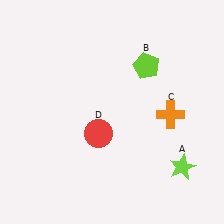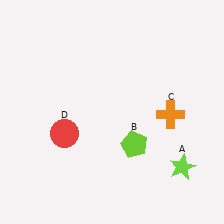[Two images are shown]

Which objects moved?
The objects that moved are: the lime pentagon (B), the red circle (D).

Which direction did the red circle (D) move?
The red circle (D) moved left.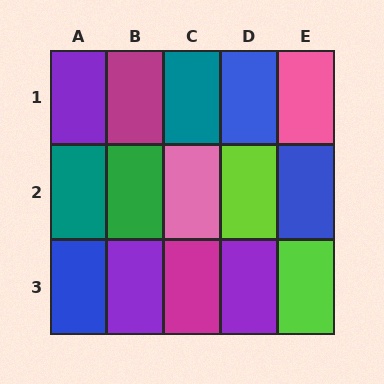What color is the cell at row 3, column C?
Magenta.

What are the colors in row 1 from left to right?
Purple, magenta, teal, blue, pink.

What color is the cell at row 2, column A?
Teal.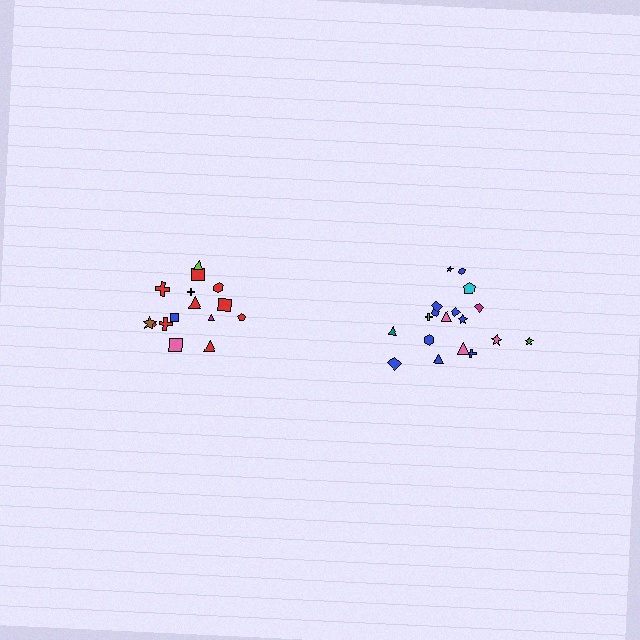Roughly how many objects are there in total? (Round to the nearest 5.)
Roughly 35 objects in total.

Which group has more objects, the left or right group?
The right group.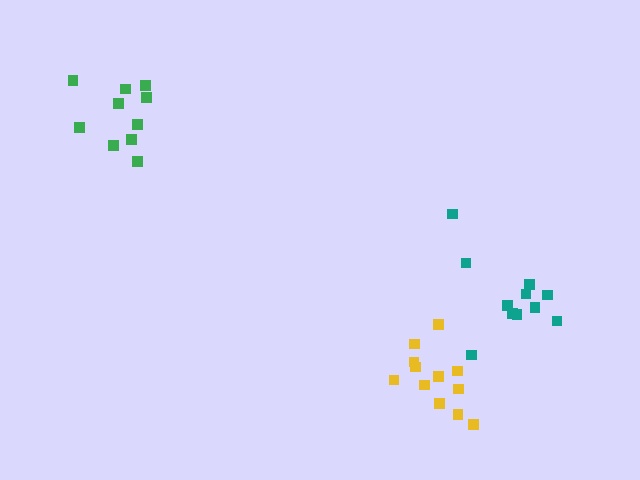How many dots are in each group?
Group 1: 12 dots, Group 2: 11 dots, Group 3: 10 dots (33 total).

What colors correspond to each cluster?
The clusters are colored: yellow, teal, green.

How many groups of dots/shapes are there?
There are 3 groups.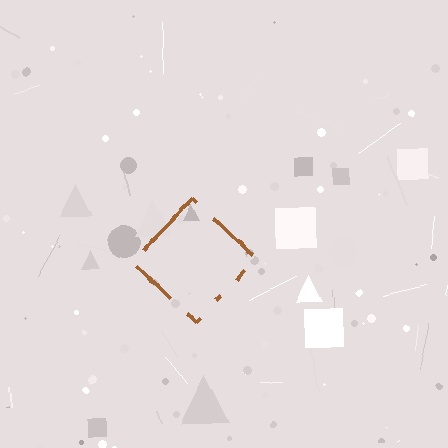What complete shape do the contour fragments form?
The contour fragments form a diamond.